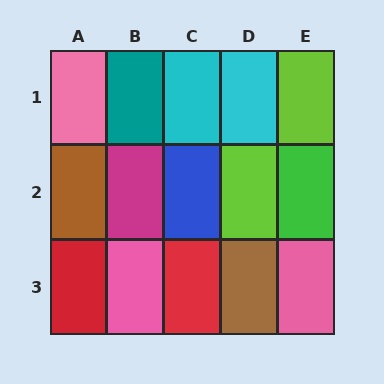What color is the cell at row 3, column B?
Pink.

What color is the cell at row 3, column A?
Red.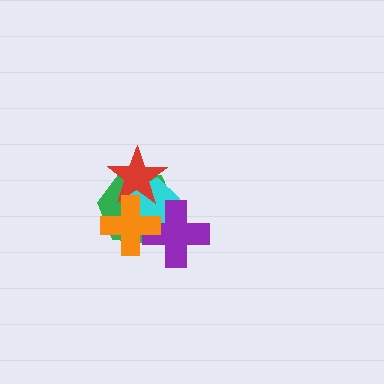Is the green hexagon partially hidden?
Yes, it is partially covered by another shape.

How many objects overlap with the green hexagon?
4 objects overlap with the green hexagon.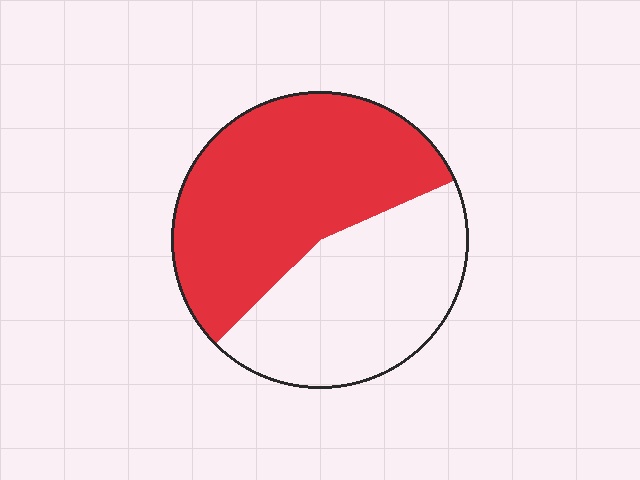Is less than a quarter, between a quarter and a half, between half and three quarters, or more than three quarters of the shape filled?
Between half and three quarters.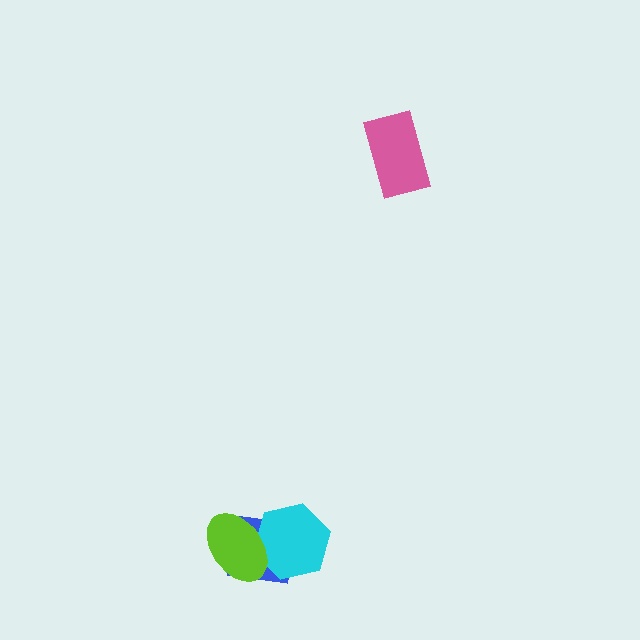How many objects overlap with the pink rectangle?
0 objects overlap with the pink rectangle.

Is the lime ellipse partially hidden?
No, no other shape covers it.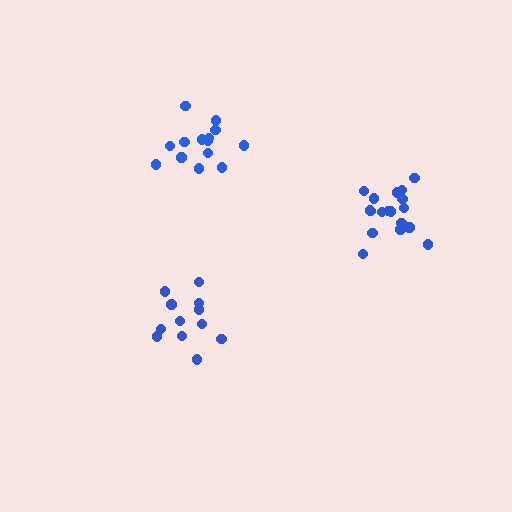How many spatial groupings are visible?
There are 3 spatial groupings.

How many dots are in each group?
Group 1: 14 dots, Group 2: 18 dots, Group 3: 12 dots (44 total).